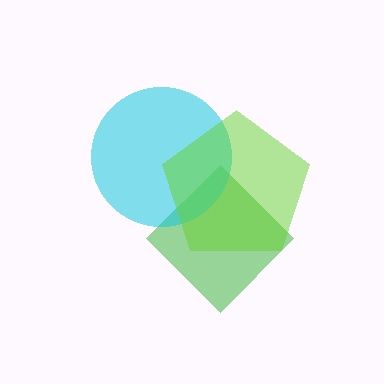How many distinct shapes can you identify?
There are 3 distinct shapes: a green diamond, a cyan circle, a lime pentagon.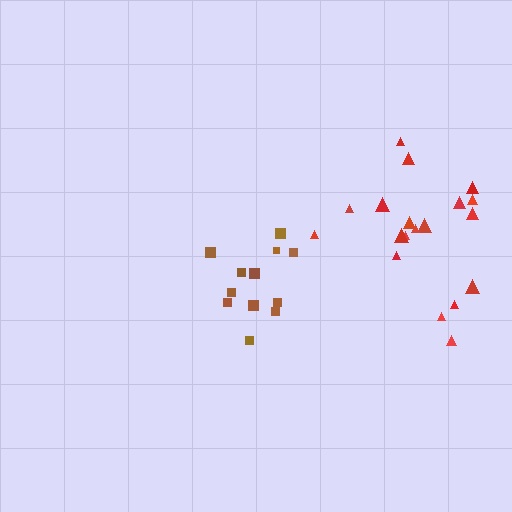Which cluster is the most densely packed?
Brown.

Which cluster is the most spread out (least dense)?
Red.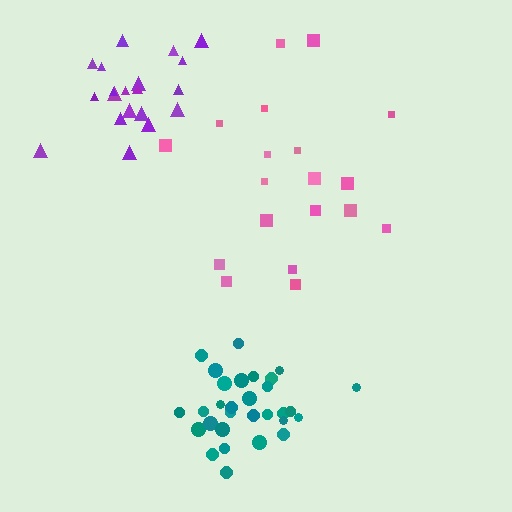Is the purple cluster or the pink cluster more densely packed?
Purple.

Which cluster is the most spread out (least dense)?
Pink.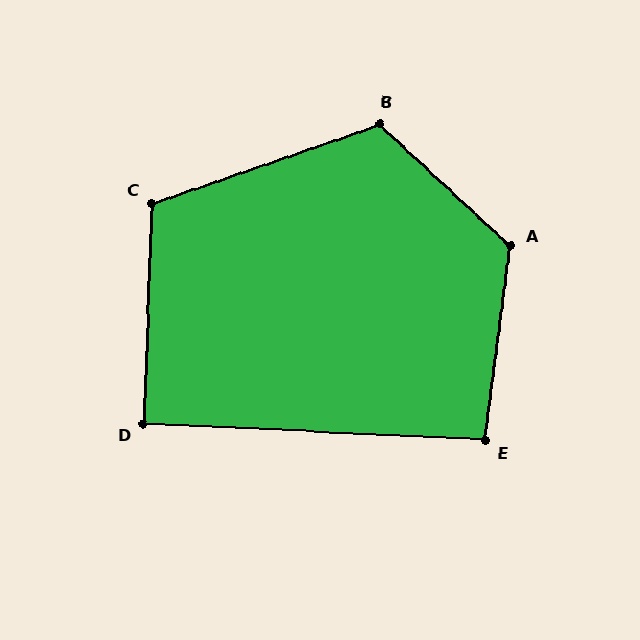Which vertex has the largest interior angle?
A, at approximately 125 degrees.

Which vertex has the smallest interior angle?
D, at approximately 91 degrees.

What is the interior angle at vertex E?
Approximately 95 degrees (approximately right).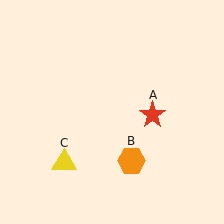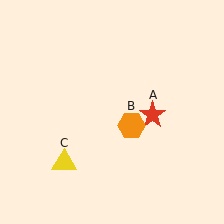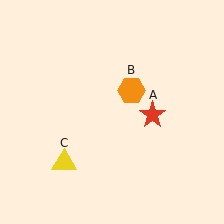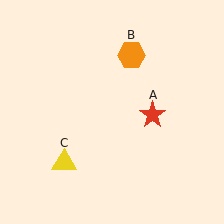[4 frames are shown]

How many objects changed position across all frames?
1 object changed position: orange hexagon (object B).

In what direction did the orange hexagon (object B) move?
The orange hexagon (object B) moved up.